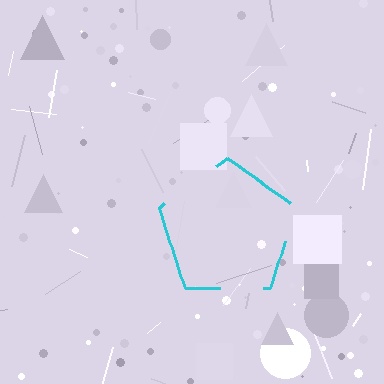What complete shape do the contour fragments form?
The contour fragments form a pentagon.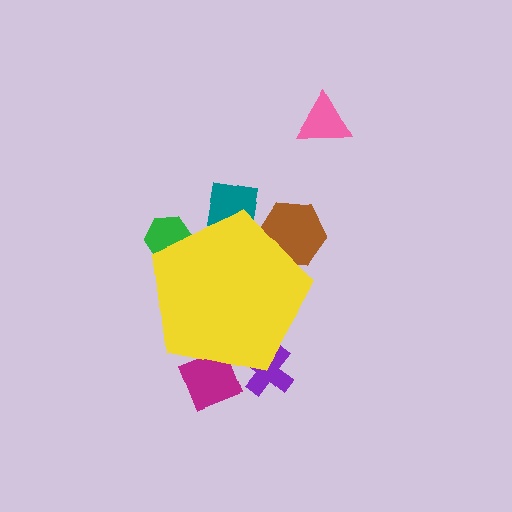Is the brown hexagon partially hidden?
Yes, the brown hexagon is partially hidden behind the yellow pentagon.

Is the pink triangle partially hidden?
No, the pink triangle is fully visible.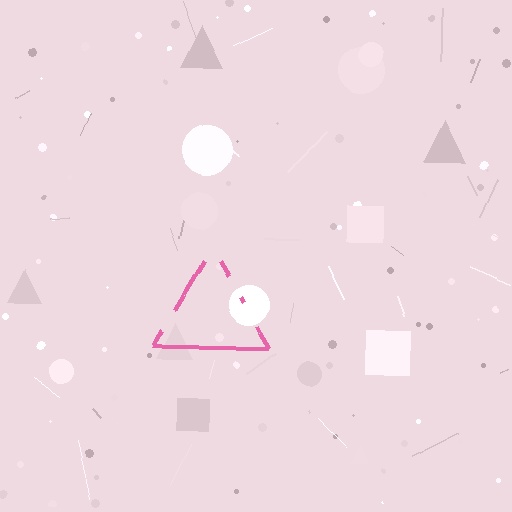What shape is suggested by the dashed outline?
The dashed outline suggests a triangle.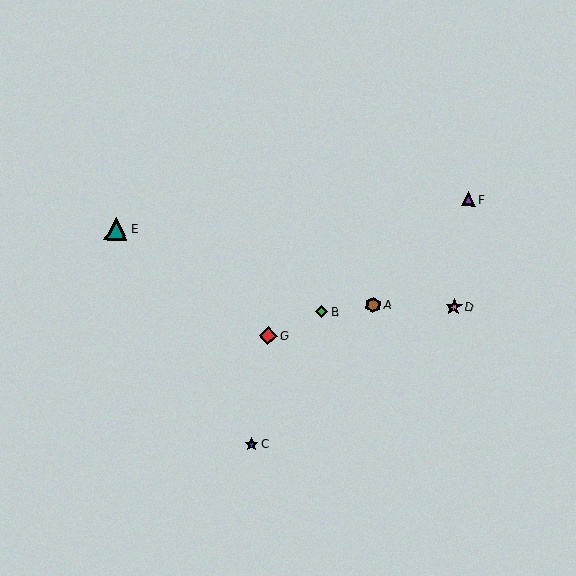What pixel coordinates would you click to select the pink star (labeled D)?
Click at (454, 307) to select the pink star D.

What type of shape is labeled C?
Shape C is a blue star.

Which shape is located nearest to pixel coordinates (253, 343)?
The red diamond (labeled G) at (268, 335) is nearest to that location.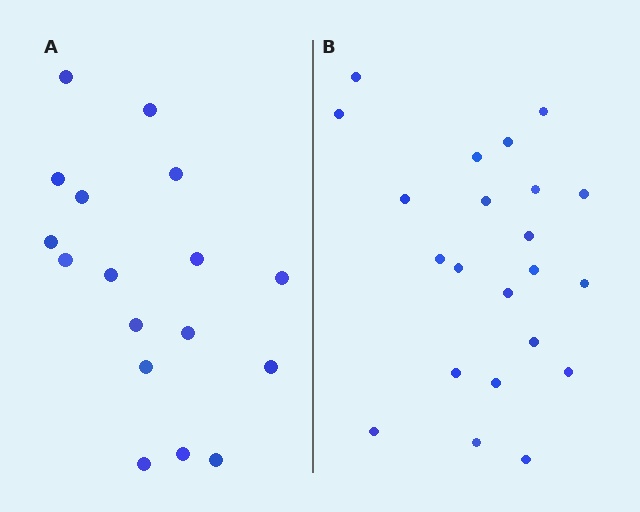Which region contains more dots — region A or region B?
Region B (the right region) has more dots.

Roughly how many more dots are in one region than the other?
Region B has about 5 more dots than region A.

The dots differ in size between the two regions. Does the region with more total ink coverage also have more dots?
No. Region A has more total ink coverage because its dots are larger, but region B actually contains more individual dots. Total area can be misleading — the number of items is what matters here.